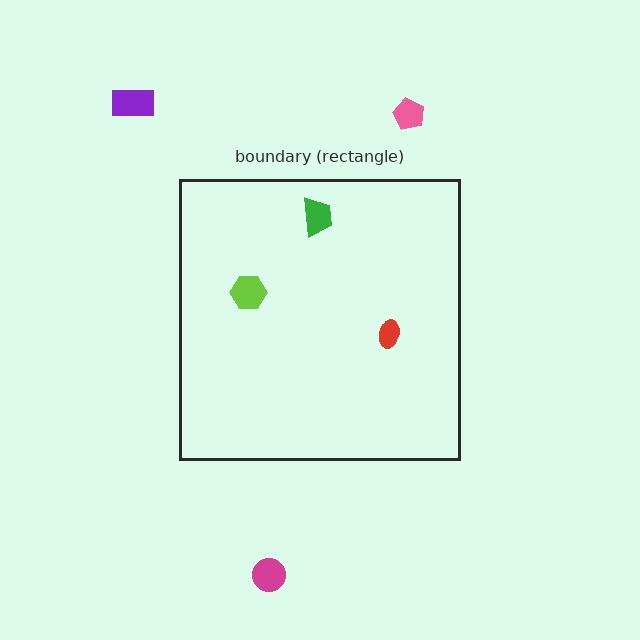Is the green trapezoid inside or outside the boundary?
Inside.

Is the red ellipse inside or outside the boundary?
Inside.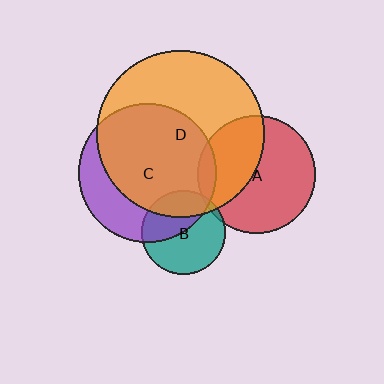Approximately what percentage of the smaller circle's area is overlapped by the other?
Approximately 40%.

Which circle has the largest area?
Circle D (orange).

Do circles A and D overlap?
Yes.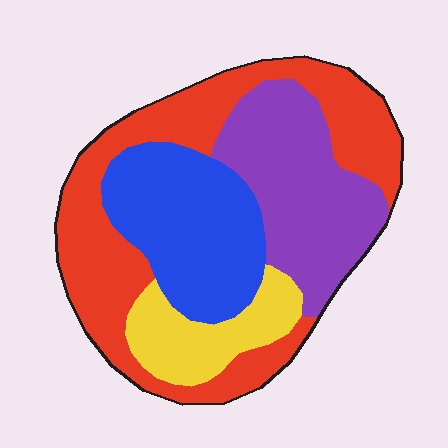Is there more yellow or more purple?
Purple.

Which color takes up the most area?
Red, at roughly 40%.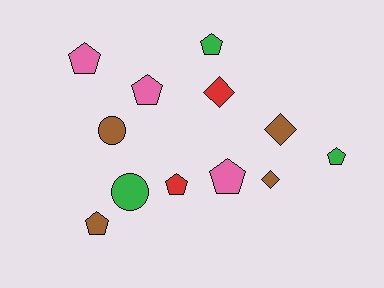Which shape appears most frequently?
Pentagon, with 7 objects.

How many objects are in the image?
There are 12 objects.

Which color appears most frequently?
Brown, with 4 objects.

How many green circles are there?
There is 1 green circle.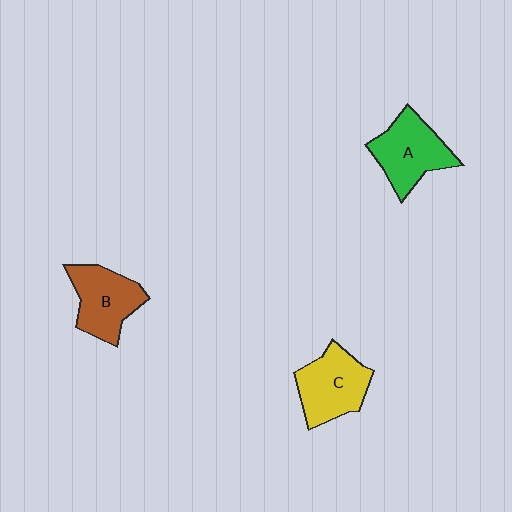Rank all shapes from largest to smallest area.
From largest to smallest: A (green), C (yellow), B (brown).